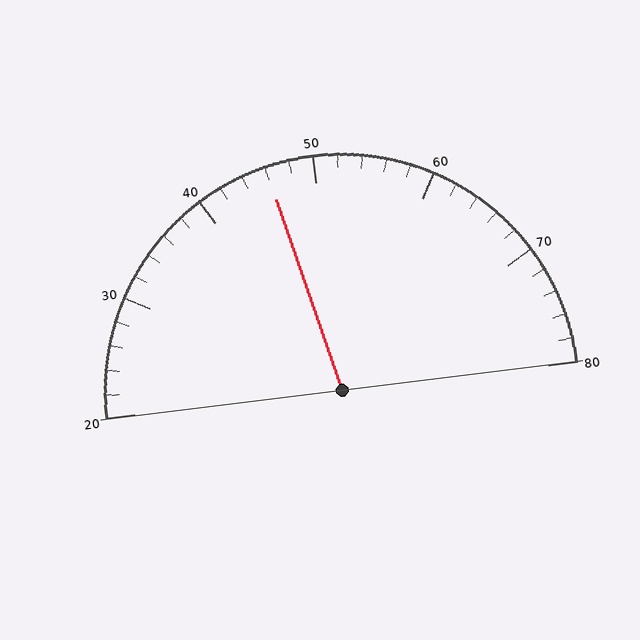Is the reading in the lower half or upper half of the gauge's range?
The reading is in the lower half of the range (20 to 80).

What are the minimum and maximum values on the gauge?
The gauge ranges from 20 to 80.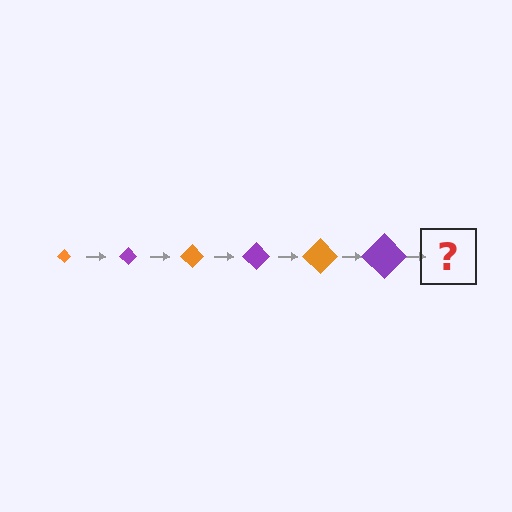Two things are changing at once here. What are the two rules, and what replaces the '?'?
The two rules are that the diamond grows larger each step and the color cycles through orange and purple. The '?' should be an orange diamond, larger than the previous one.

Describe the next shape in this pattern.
It should be an orange diamond, larger than the previous one.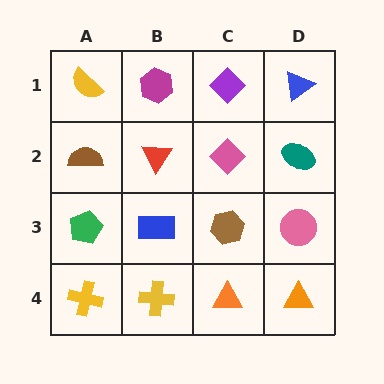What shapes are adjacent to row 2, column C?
A purple diamond (row 1, column C), a brown hexagon (row 3, column C), a red triangle (row 2, column B), a teal ellipse (row 2, column D).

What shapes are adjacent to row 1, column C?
A pink diamond (row 2, column C), a magenta hexagon (row 1, column B), a blue triangle (row 1, column D).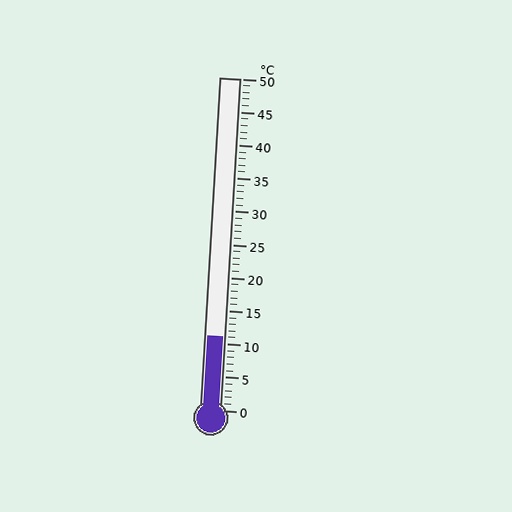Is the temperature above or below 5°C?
The temperature is above 5°C.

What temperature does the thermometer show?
The thermometer shows approximately 11°C.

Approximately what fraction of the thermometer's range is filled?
The thermometer is filled to approximately 20% of its range.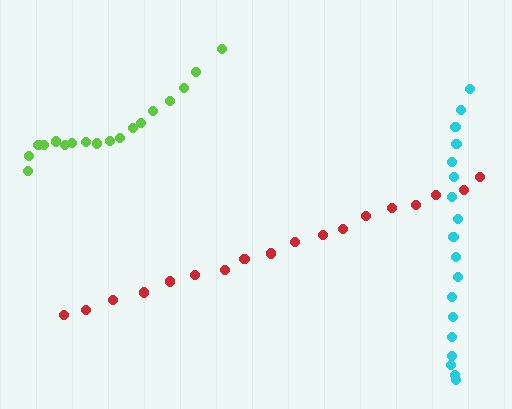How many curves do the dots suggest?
There are 3 distinct paths.